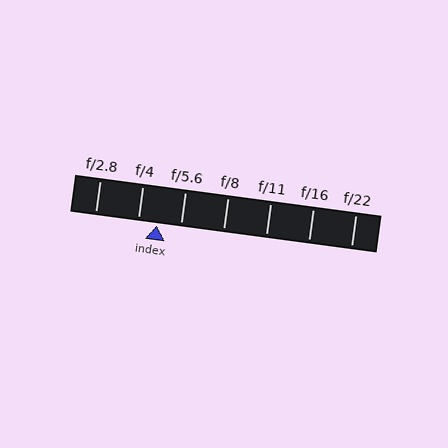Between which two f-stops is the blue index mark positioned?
The index mark is between f/4 and f/5.6.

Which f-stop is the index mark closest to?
The index mark is closest to f/4.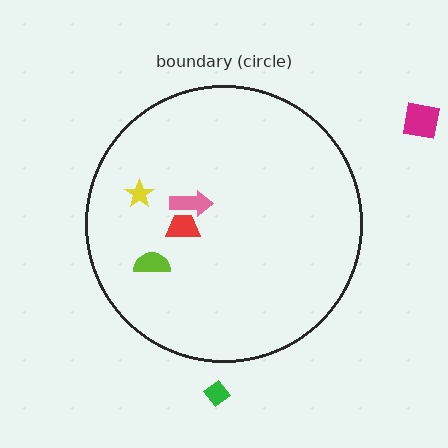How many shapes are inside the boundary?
4 inside, 2 outside.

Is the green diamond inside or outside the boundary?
Outside.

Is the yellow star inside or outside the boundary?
Inside.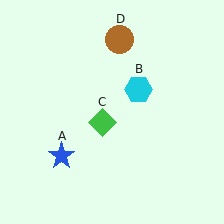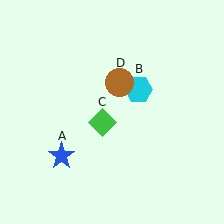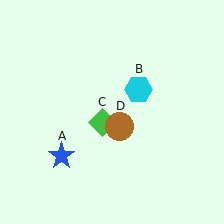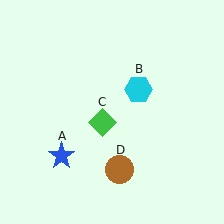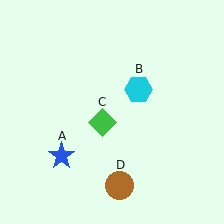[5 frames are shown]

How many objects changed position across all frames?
1 object changed position: brown circle (object D).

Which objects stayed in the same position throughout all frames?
Blue star (object A) and cyan hexagon (object B) and green diamond (object C) remained stationary.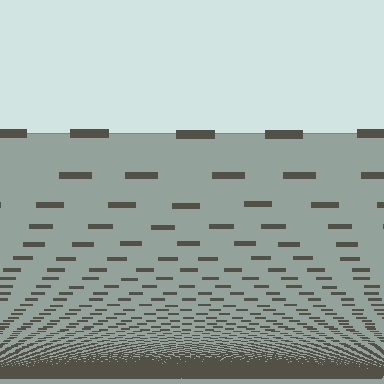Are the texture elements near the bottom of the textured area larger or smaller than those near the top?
Smaller. The gradient is inverted — elements near the bottom are smaller and denser.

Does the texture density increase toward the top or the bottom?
Density increases toward the bottom.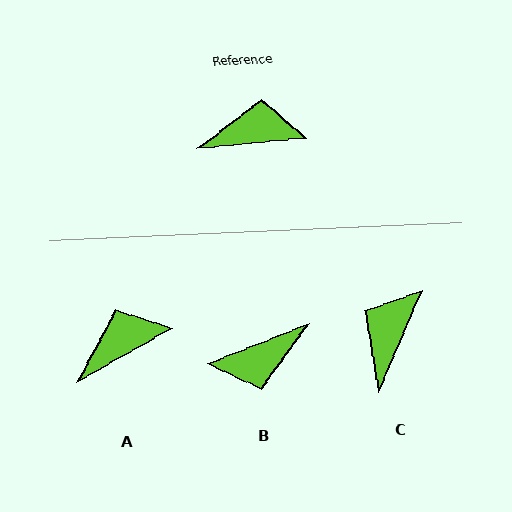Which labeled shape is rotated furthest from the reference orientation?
B, about 164 degrees away.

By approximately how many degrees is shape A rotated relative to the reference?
Approximately 24 degrees counter-clockwise.